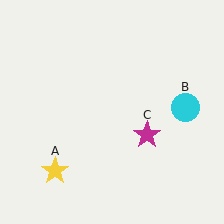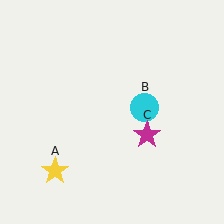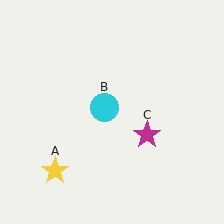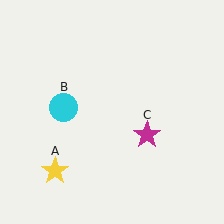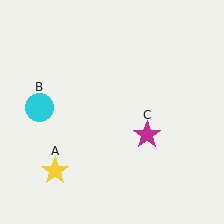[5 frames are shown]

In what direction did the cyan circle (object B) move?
The cyan circle (object B) moved left.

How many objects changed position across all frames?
1 object changed position: cyan circle (object B).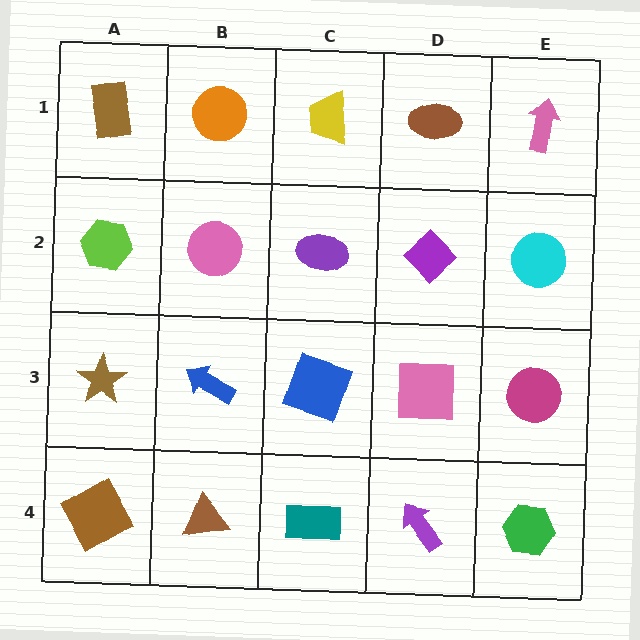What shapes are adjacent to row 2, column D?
A brown ellipse (row 1, column D), a pink square (row 3, column D), a purple ellipse (row 2, column C), a cyan circle (row 2, column E).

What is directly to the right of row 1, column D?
A pink arrow.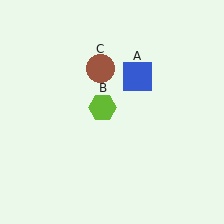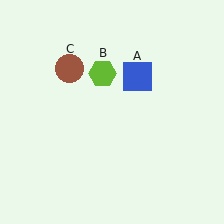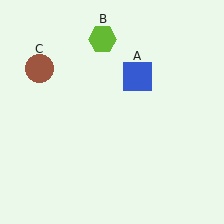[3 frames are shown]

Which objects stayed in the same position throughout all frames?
Blue square (object A) remained stationary.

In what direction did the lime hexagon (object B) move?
The lime hexagon (object B) moved up.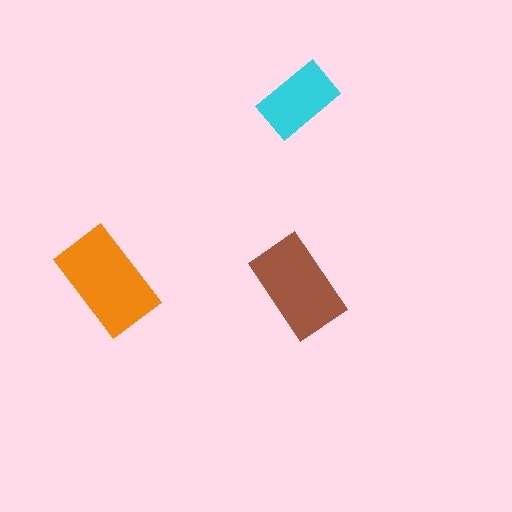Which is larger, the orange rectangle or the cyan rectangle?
The orange one.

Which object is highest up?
The cyan rectangle is topmost.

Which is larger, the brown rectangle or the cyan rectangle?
The brown one.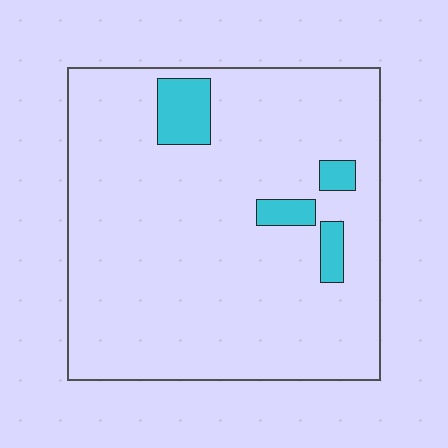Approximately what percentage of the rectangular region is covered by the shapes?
Approximately 10%.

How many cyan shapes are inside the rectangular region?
4.